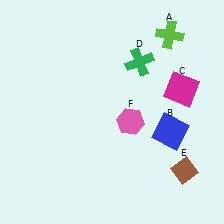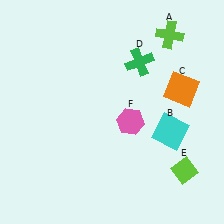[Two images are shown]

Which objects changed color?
B changed from blue to cyan. C changed from magenta to orange. E changed from brown to lime.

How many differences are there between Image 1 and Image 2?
There are 3 differences between the two images.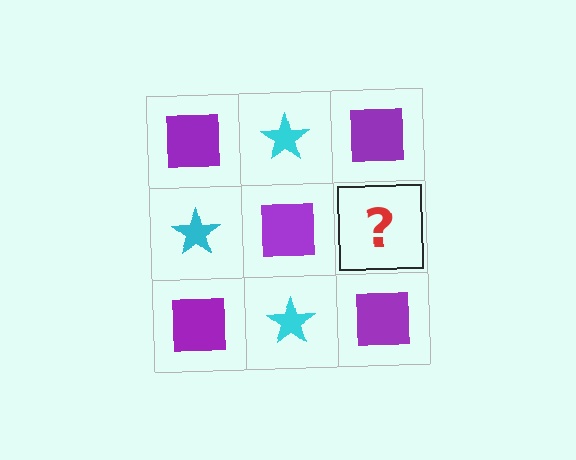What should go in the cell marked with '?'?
The missing cell should contain a cyan star.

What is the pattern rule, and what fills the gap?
The rule is that it alternates purple square and cyan star in a checkerboard pattern. The gap should be filled with a cyan star.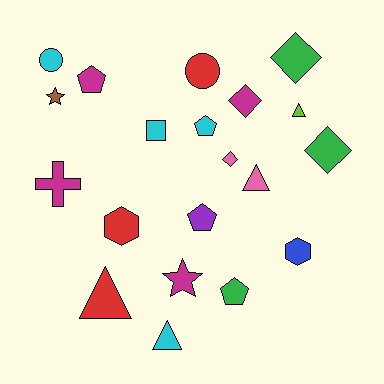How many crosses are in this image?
There is 1 cross.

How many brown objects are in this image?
There is 1 brown object.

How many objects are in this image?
There are 20 objects.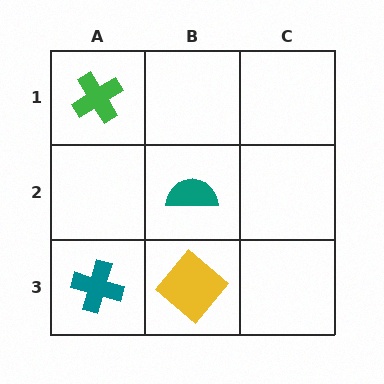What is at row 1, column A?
A green cross.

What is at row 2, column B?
A teal semicircle.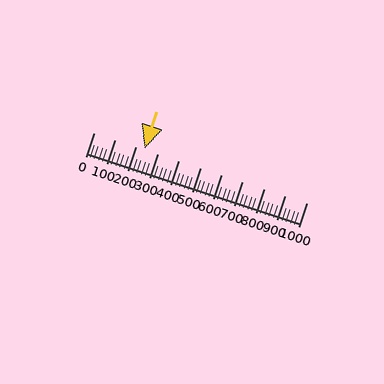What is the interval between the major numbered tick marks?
The major tick marks are spaced 100 units apart.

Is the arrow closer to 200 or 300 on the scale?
The arrow is closer to 200.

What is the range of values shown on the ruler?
The ruler shows values from 0 to 1000.